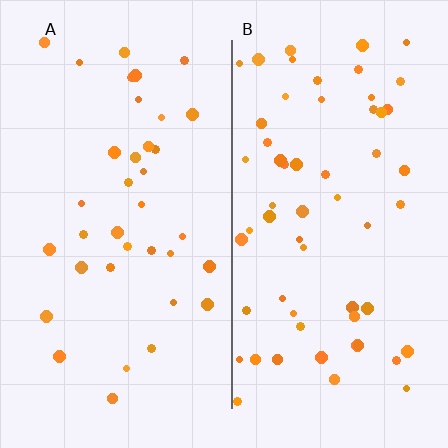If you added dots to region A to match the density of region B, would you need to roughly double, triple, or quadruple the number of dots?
Approximately double.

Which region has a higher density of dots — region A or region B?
B (the right).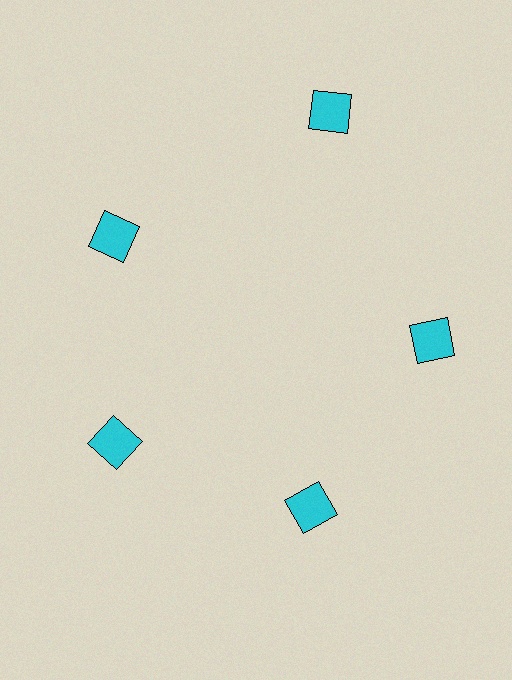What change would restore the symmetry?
The symmetry would be restored by moving it inward, back onto the ring so that all 5 squares sit at equal angles and equal distance from the center.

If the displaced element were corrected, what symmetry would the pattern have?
It would have 5-fold rotational symmetry — the pattern would map onto itself every 72 degrees.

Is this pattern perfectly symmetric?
No. The 5 cyan squares are arranged in a ring, but one element near the 1 o'clock position is pushed outward from the center, breaking the 5-fold rotational symmetry.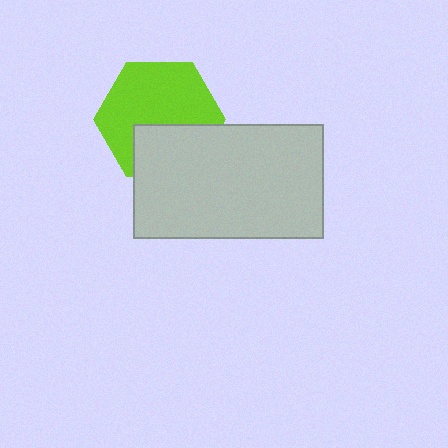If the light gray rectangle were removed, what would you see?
You would see the complete lime hexagon.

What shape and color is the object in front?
The object in front is a light gray rectangle.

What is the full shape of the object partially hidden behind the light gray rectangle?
The partially hidden object is a lime hexagon.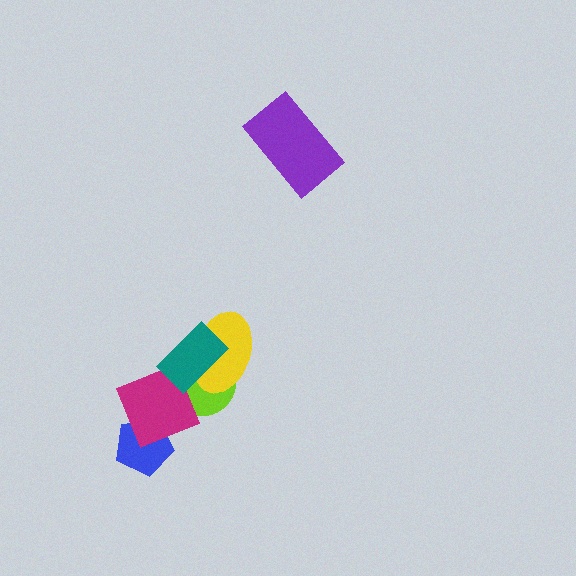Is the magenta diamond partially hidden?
Yes, it is partially covered by another shape.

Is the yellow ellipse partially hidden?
Yes, it is partially covered by another shape.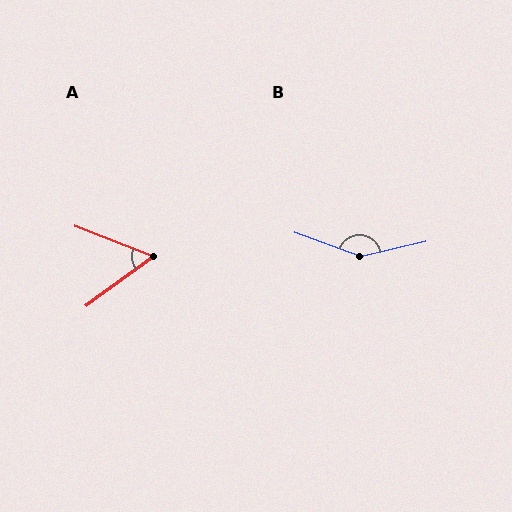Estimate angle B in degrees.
Approximately 147 degrees.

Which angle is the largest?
B, at approximately 147 degrees.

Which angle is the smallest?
A, at approximately 57 degrees.